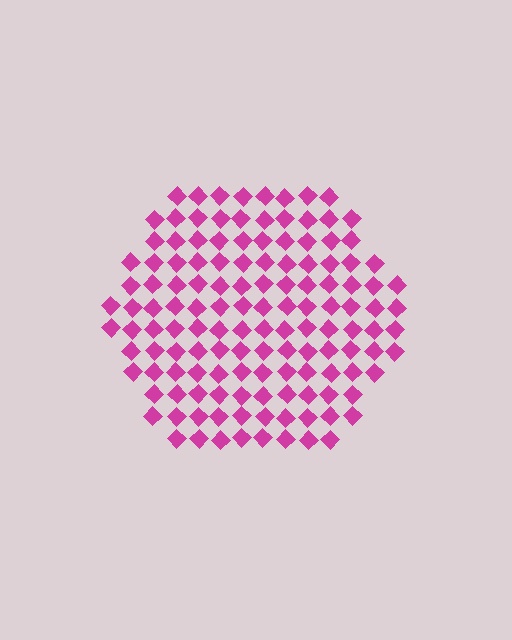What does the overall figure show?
The overall figure shows a hexagon.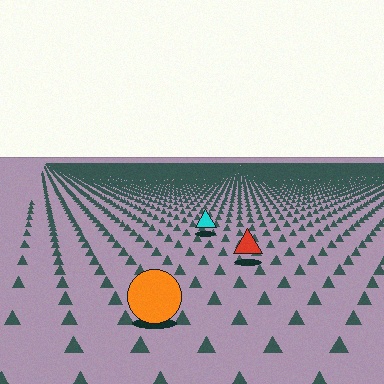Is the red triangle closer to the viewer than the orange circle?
No. The orange circle is closer — you can tell from the texture gradient: the ground texture is coarser near it.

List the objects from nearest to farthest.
From nearest to farthest: the orange circle, the red triangle, the cyan triangle.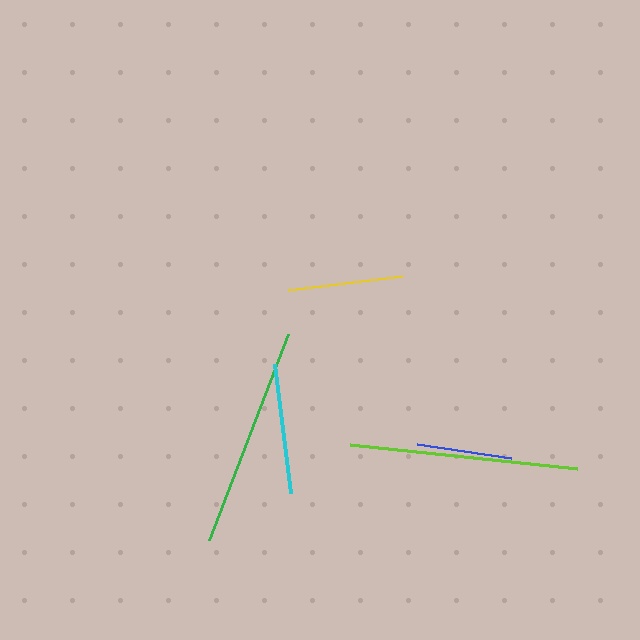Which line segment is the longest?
The lime line is the longest at approximately 227 pixels.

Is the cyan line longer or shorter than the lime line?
The lime line is longer than the cyan line.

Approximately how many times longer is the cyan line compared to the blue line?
The cyan line is approximately 1.4 times the length of the blue line.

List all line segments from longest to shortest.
From longest to shortest: lime, green, cyan, yellow, blue.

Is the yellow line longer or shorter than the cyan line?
The cyan line is longer than the yellow line.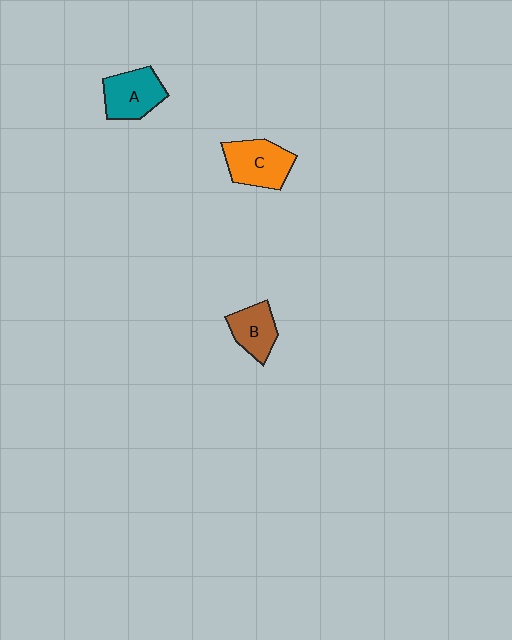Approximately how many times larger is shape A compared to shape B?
Approximately 1.3 times.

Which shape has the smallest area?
Shape B (brown).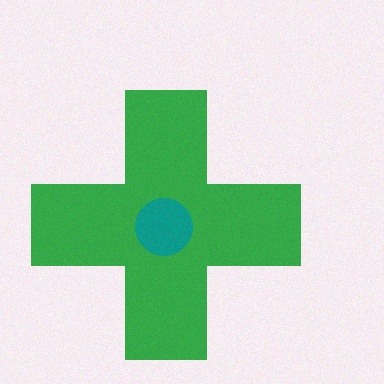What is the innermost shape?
The teal circle.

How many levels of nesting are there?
2.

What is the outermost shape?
The green cross.